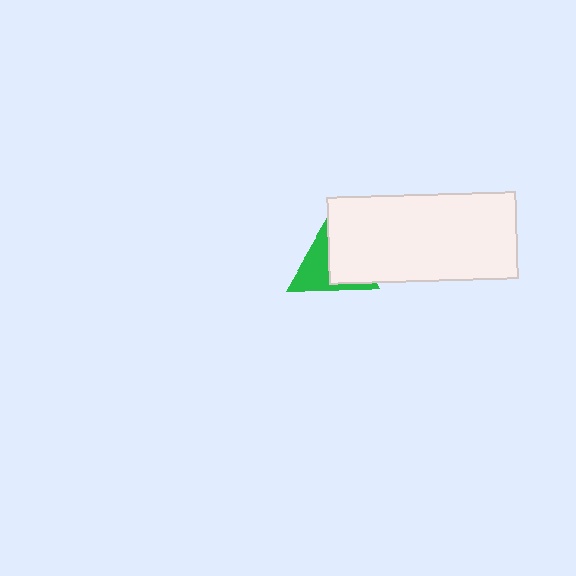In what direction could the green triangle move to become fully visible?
The green triangle could move left. That would shift it out from behind the white rectangle entirely.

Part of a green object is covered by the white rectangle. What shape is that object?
It is a triangle.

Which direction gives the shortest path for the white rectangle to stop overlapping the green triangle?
Moving right gives the shortest separation.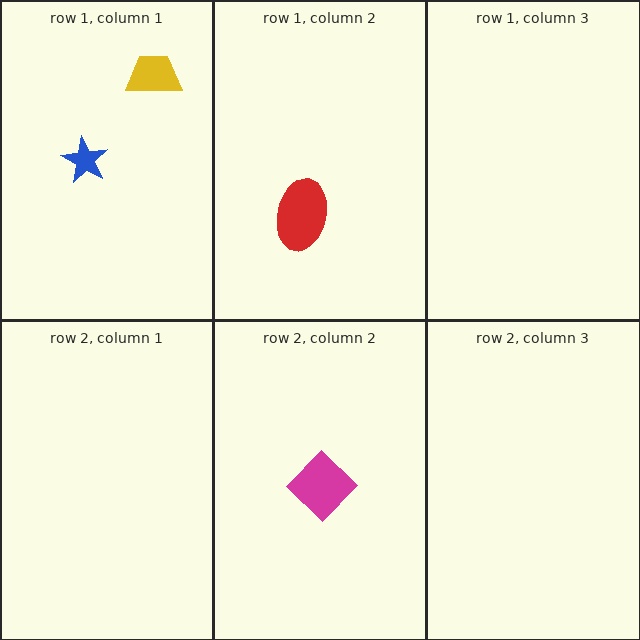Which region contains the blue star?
The row 1, column 1 region.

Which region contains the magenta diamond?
The row 2, column 2 region.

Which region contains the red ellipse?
The row 1, column 2 region.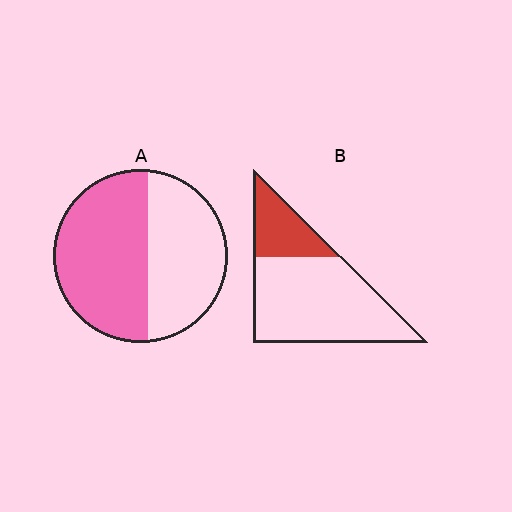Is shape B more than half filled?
No.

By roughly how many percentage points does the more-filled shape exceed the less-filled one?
By roughly 30 percentage points (A over B).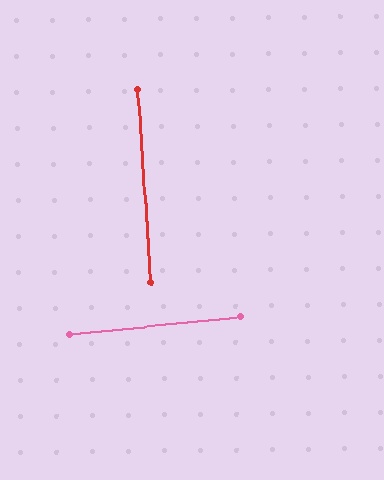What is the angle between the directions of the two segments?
Approximately 88 degrees.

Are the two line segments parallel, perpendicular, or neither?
Perpendicular — they meet at approximately 88°.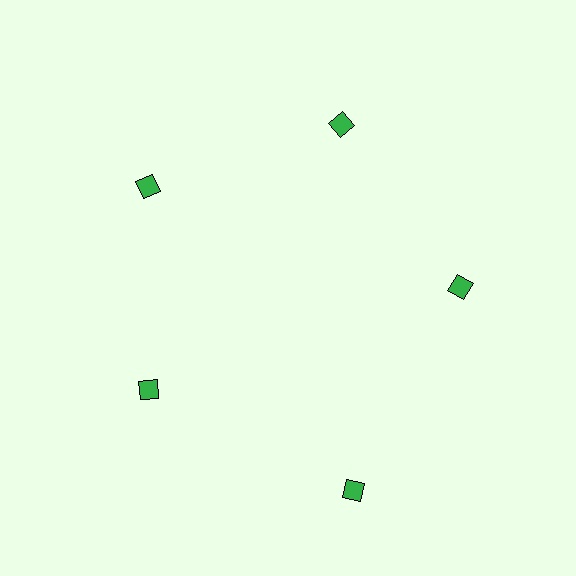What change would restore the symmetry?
The symmetry would be restored by moving it inward, back onto the ring so that all 5 diamonds sit at equal angles and equal distance from the center.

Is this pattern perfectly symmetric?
No. The 5 green diamonds are arranged in a ring, but one element near the 5 o'clock position is pushed outward from the center, breaking the 5-fold rotational symmetry.